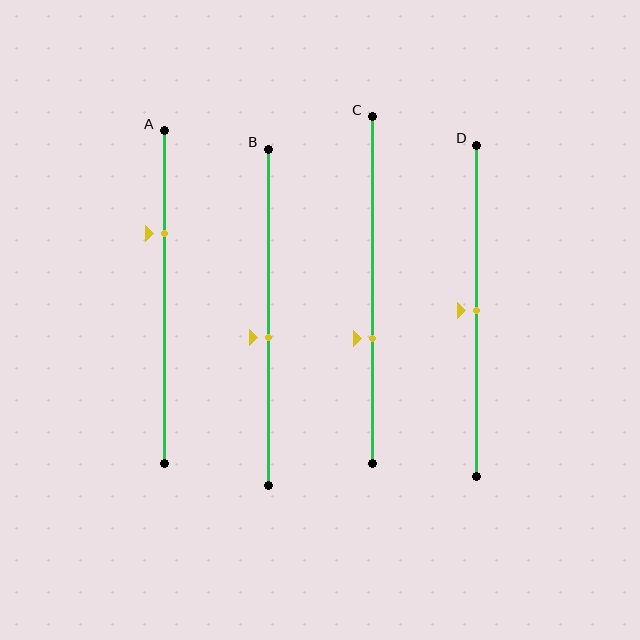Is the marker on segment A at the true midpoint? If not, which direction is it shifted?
No, the marker on segment A is shifted upward by about 19% of the segment length.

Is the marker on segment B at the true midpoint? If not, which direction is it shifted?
No, the marker on segment B is shifted downward by about 6% of the segment length.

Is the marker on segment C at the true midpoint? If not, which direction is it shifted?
No, the marker on segment C is shifted downward by about 14% of the segment length.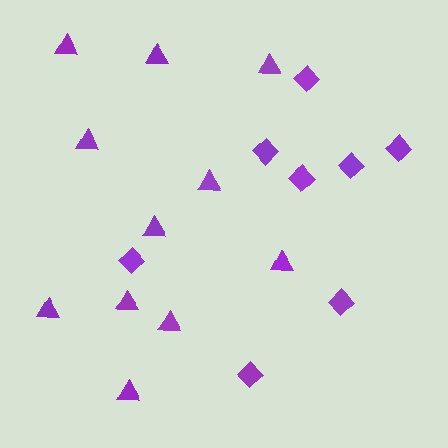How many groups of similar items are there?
There are 2 groups: one group of triangles (11) and one group of diamonds (8).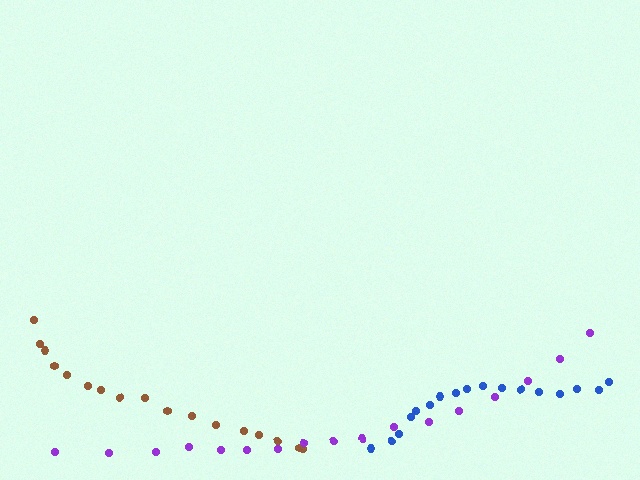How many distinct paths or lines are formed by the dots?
There are 3 distinct paths.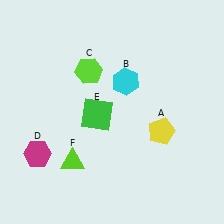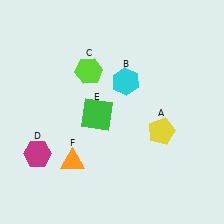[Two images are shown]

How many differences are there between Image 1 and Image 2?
There is 1 difference between the two images.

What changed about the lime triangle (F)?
In Image 1, F is lime. In Image 2, it changed to orange.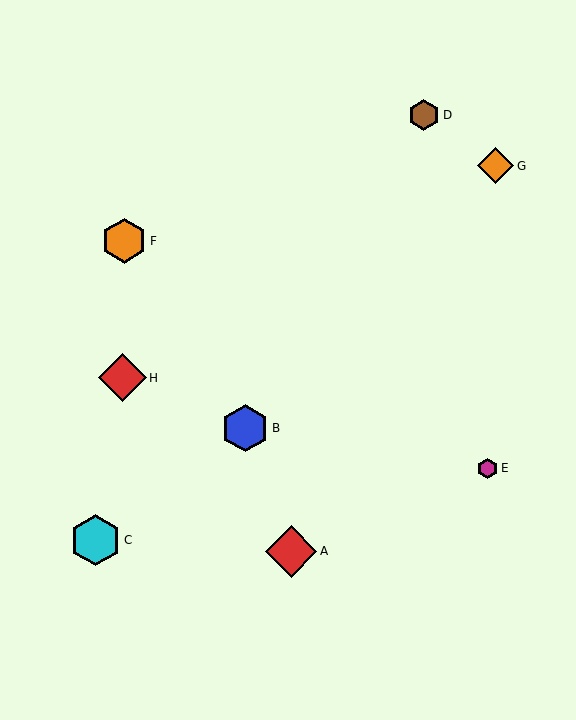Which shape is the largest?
The red diamond (labeled A) is the largest.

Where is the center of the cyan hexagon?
The center of the cyan hexagon is at (95, 540).